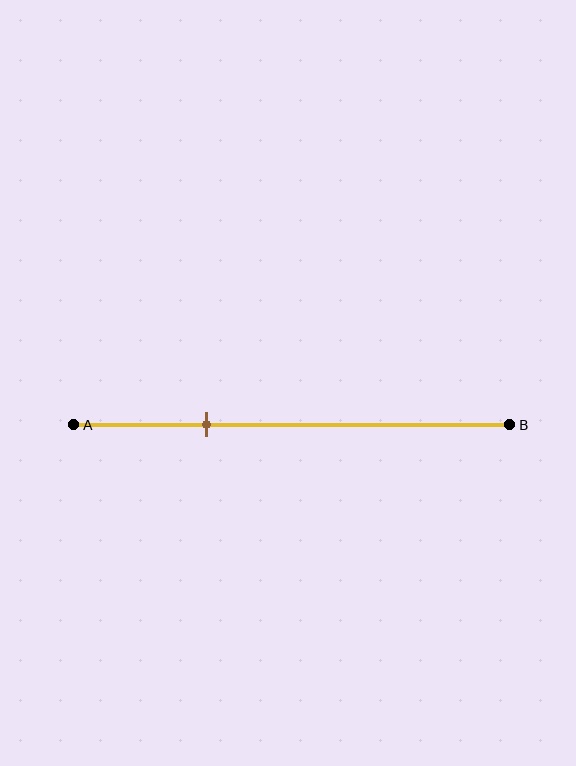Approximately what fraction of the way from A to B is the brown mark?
The brown mark is approximately 30% of the way from A to B.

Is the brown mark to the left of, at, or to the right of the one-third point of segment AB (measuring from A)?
The brown mark is approximately at the one-third point of segment AB.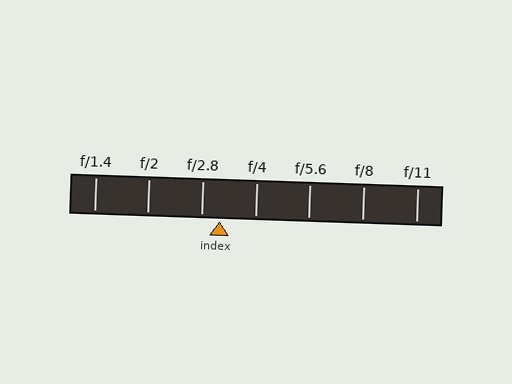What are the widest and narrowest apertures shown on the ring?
The widest aperture shown is f/1.4 and the narrowest is f/11.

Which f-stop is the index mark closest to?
The index mark is closest to f/2.8.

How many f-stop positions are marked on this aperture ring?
There are 7 f-stop positions marked.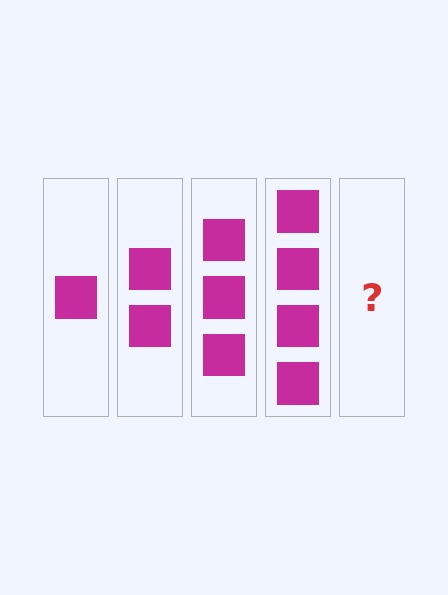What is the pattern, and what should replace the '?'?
The pattern is that each step adds one more square. The '?' should be 5 squares.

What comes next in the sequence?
The next element should be 5 squares.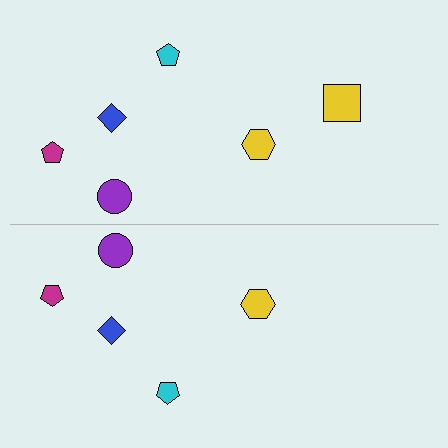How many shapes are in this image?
There are 11 shapes in this image.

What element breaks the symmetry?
A yellow square is missing from the bottom side.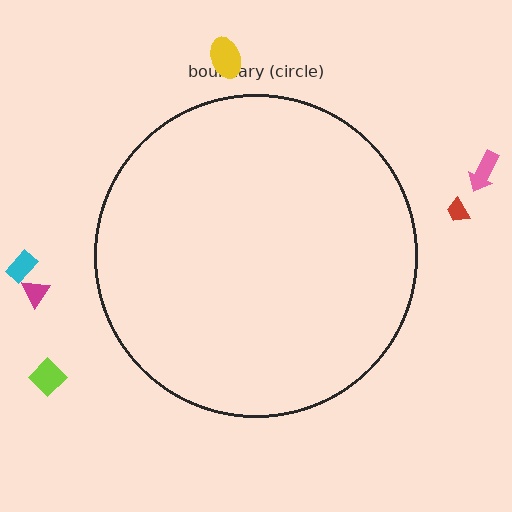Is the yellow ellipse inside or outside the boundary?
Outside.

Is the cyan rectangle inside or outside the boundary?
Outside.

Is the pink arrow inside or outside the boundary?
Outside.